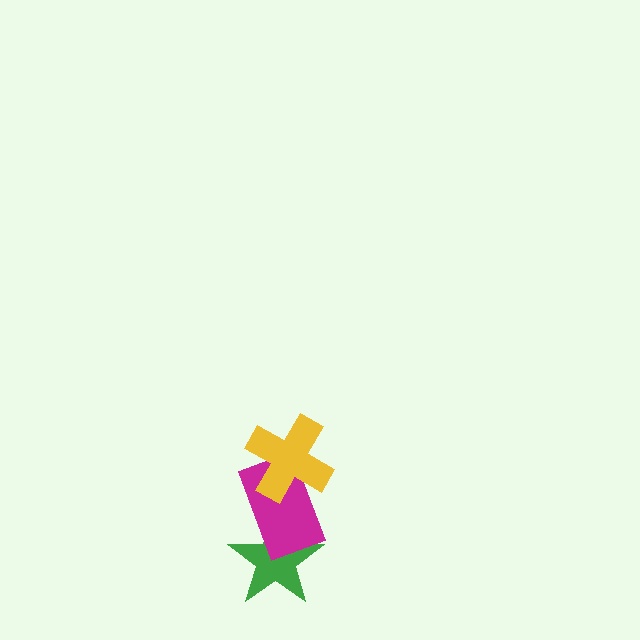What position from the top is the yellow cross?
The yellow cross is 1st from the top.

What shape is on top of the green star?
The magenta rectangle is on top of the green star.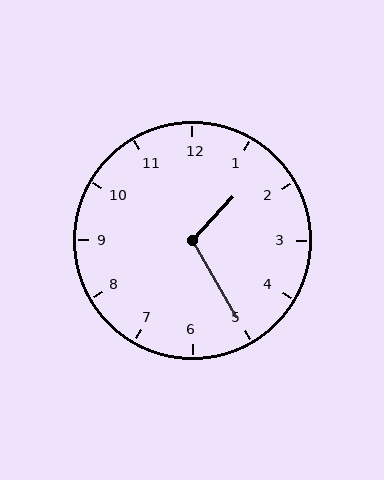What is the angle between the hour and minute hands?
Approximately 108 degrees.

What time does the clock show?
1:25.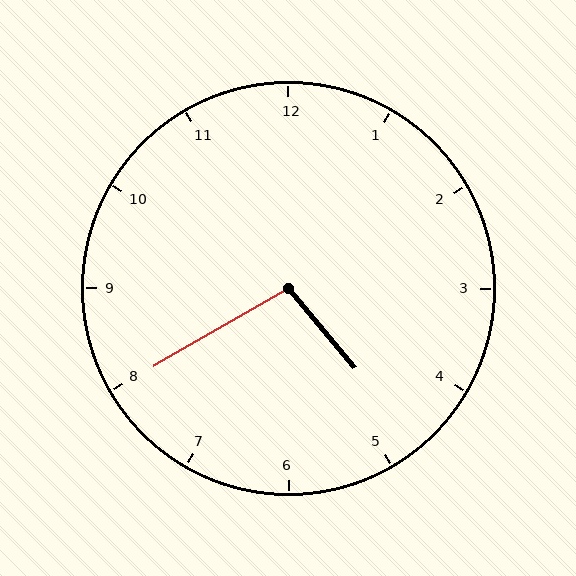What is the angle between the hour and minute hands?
Approximately 100 degrees.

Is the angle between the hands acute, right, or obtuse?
It is obtuse.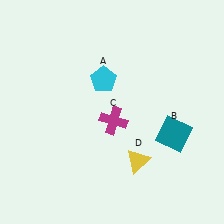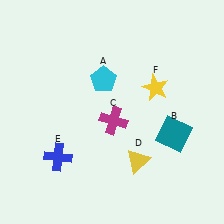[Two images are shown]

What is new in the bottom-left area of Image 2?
A blue cross (E) was added in the bottom-left area of Image 2.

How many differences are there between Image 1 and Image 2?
There are 2 differences between the two images.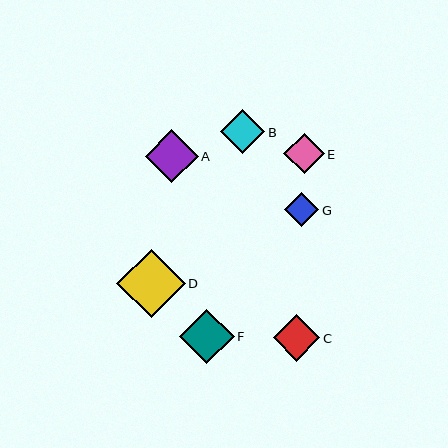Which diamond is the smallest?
Diamond G is the smallest with a size of approximately 34 pixels.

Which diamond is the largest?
Diamond D is the largest with a size of approximately 68 pixels.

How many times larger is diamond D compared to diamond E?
Diamond D is approximately 1.7 times the size of diamond E.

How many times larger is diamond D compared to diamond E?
Diamond D is approximately 1.7 times the size of diamond E.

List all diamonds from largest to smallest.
From largest to smallest: D, F, A, C, B, E, G.